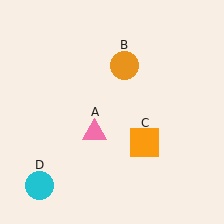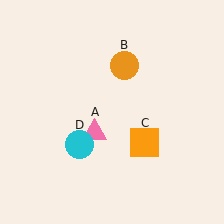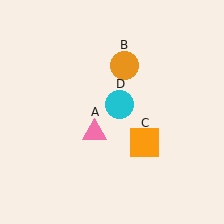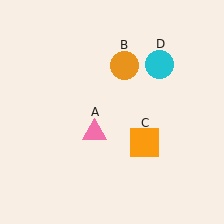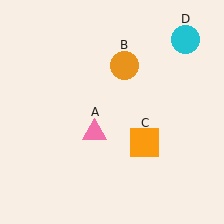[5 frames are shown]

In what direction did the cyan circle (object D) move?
The cyan circle (object D) moved up and to the right.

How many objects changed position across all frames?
1 object changed position: cyan circle (object D).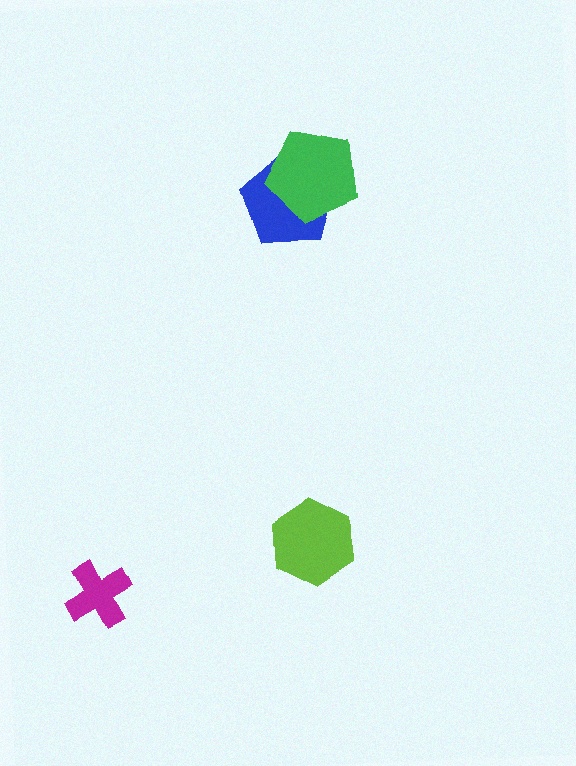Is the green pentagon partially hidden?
No, no other shape covers it.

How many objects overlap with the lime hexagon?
0 objects overlap with the lime hexagon.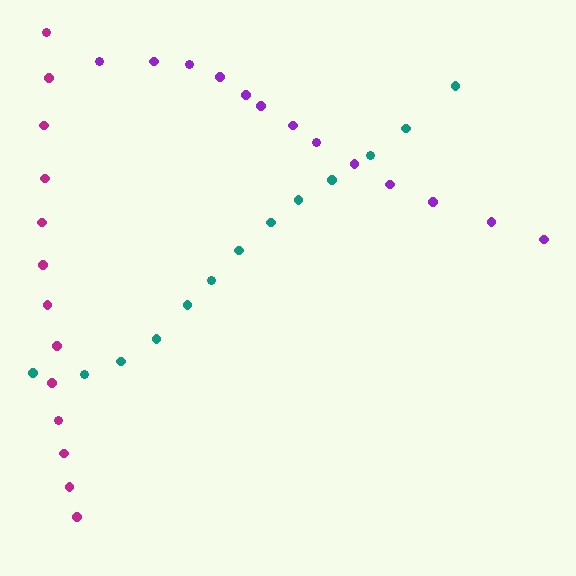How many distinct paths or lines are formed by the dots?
There are 3 distinct paths.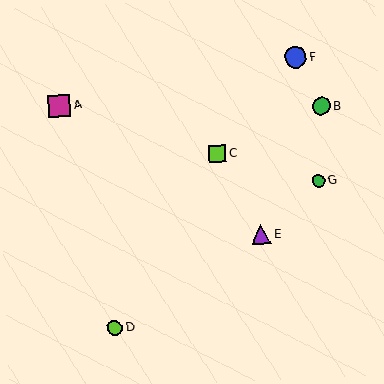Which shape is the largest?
The blue circle (labeled F) is the largest.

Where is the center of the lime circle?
The center of the lime circle is at (115, 328).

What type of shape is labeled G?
Shape G is a green circle.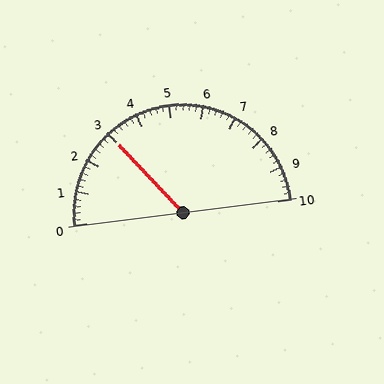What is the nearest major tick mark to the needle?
The nearest major tick mark is 3.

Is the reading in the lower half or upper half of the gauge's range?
The reading is in the lower half of the range (0 to 10).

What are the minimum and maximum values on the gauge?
The gauge ranges from 0 to 10.